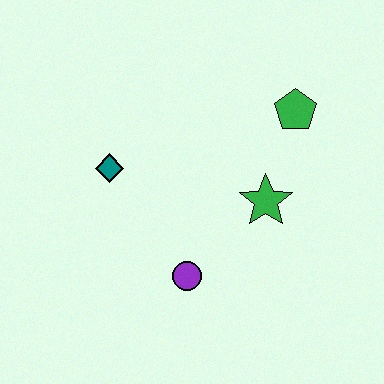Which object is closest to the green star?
The green pentagon is closest to the green star.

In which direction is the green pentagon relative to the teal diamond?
The green pentagon is to the right of the teal diamond.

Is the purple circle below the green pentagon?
Yes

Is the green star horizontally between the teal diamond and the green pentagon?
Yes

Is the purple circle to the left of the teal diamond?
No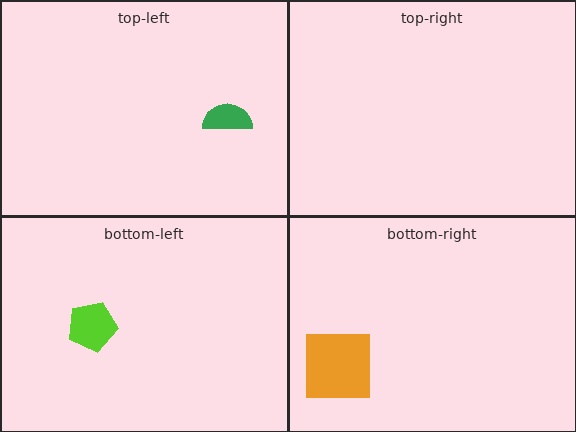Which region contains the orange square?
The bottom-right region.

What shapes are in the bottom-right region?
The orange square.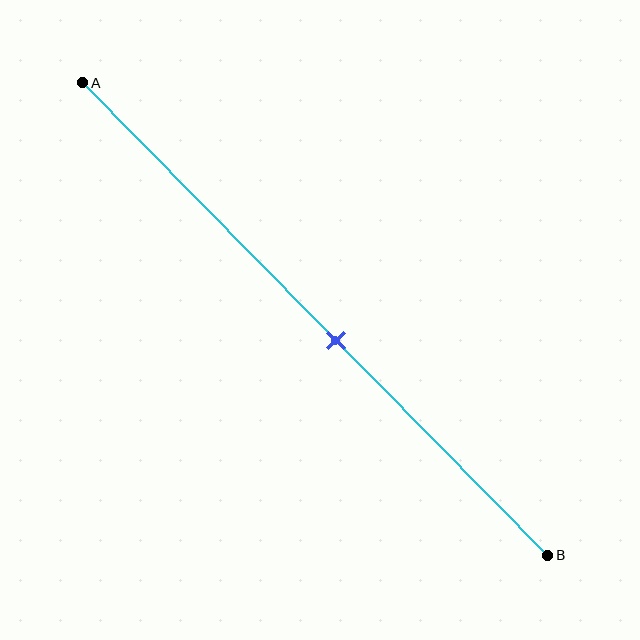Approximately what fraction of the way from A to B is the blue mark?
The blue mark is approximately 55% of the way from A to B.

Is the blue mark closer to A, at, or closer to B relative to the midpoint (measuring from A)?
The blue mark is closer to point B than the midpoint of segment AB.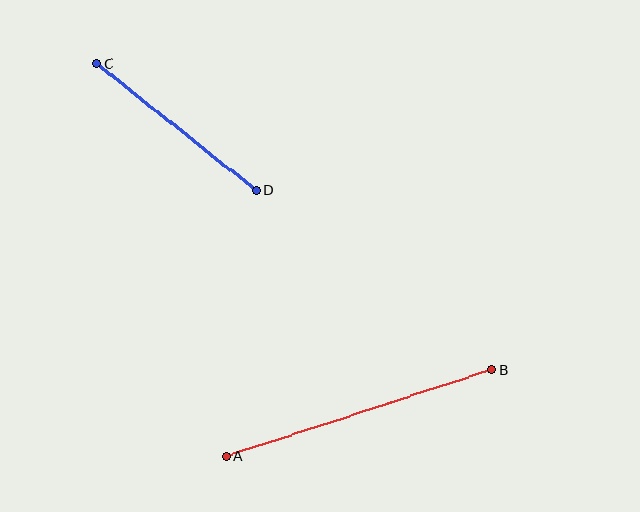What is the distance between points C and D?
The distance is approximately 204 pixels.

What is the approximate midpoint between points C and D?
The midpoint is at approximately (176, 127) pixels.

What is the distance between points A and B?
The distance is approximately 279 pixels.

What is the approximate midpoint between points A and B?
The midpoint is at approximately (359, 413) pixels.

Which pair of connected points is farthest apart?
Points A and B are farthest apart.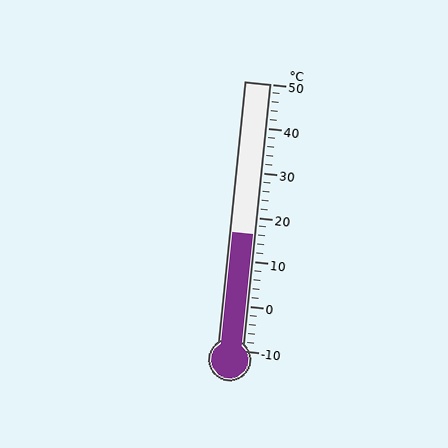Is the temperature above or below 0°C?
The temperature is above 0°C.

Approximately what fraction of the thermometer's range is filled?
The thermometer is filled to approximately 45% of its range.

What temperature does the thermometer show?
The thermometer shows approximately 16°C.